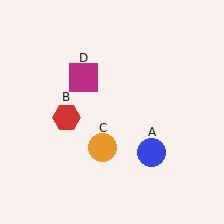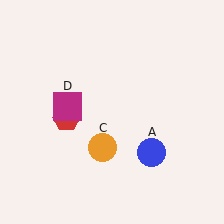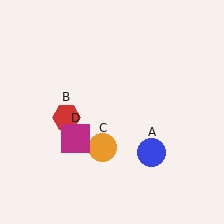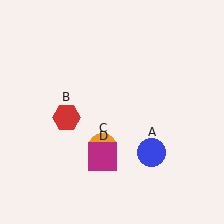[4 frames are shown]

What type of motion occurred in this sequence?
The magenta square (object D) rotated counterclockwise around the center of the scene.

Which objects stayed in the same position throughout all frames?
Blue circle (object A) and red hexagon (object B) and orange circle (object C) remained stationary.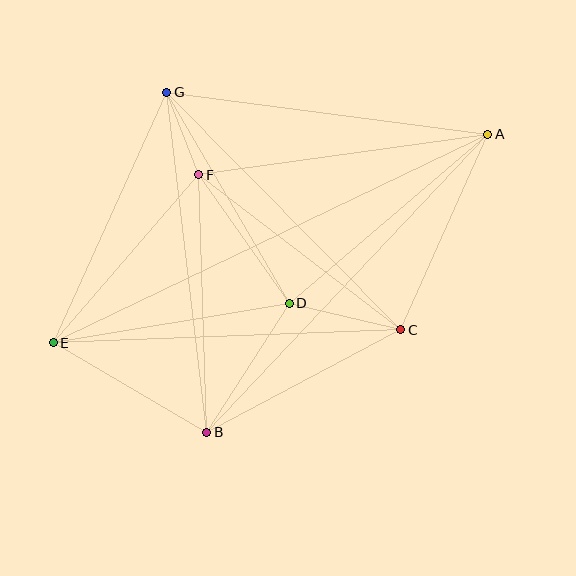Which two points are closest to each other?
Points F and G are closest to each other.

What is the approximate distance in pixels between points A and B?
The distance between A and B is approximately 410 pixels.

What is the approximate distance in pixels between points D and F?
The distance between D and F is approximately 157 pixels.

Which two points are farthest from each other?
Points A and E are farthest from each other.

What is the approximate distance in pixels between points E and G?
The distance between E and G is approximately 275 pixels.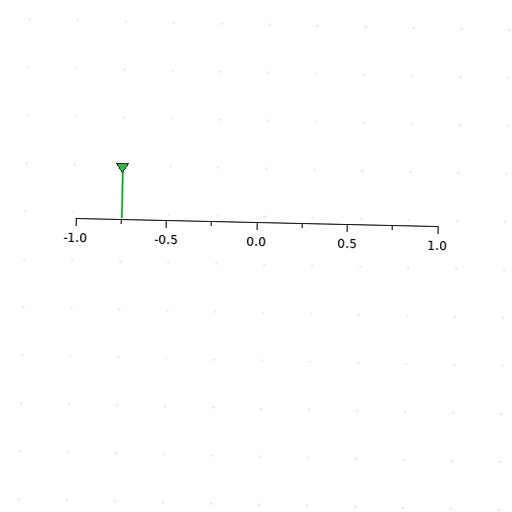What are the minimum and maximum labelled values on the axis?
The axis runs from -1.0 to 1.0.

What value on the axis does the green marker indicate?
The marker indicates approximately -0.75.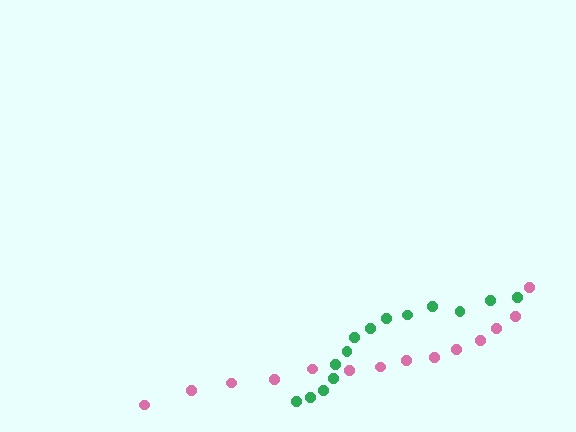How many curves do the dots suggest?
There are 2 distinct paths.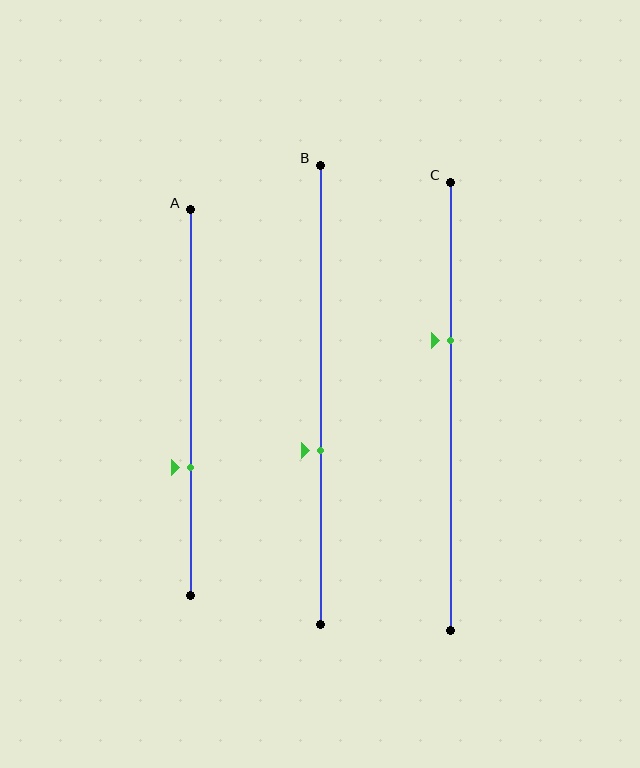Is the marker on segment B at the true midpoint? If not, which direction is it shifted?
No, the marker on segment B is shifted downward by about 12% of the segment length.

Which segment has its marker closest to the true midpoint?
Segment B has its marker closest to the true midpoint.